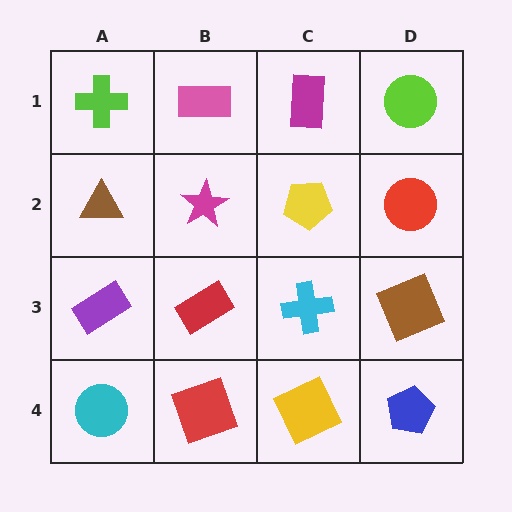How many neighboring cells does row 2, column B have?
4.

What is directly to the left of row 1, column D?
A magenta rectangle.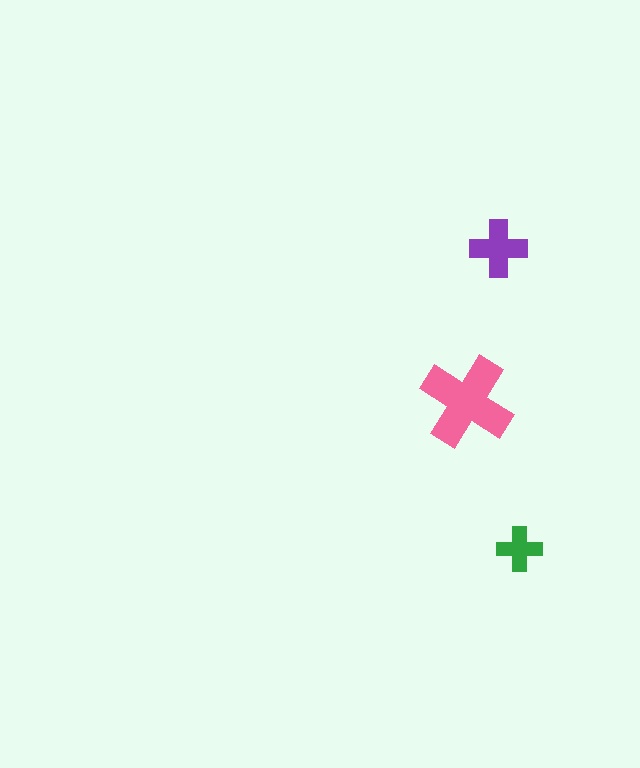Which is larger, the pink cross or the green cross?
The pink one.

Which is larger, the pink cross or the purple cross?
The pink one.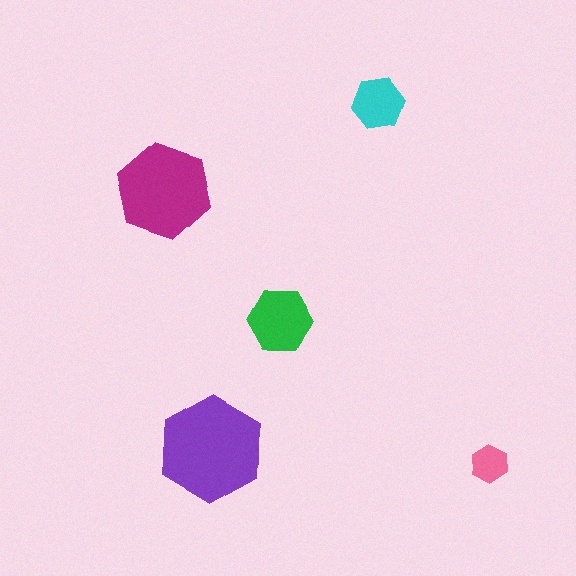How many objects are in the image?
There are 5 objects in the image.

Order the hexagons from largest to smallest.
the purple one, the magenta one, the green one, the cyan one, the pink one.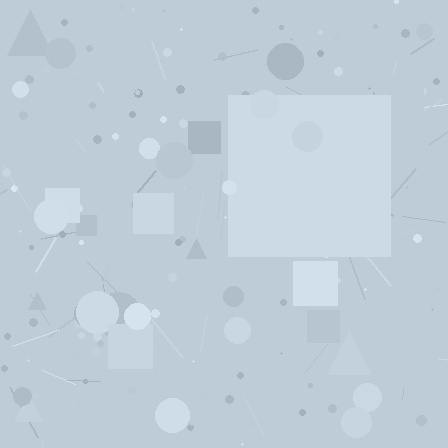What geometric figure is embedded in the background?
A square is embedded in the background.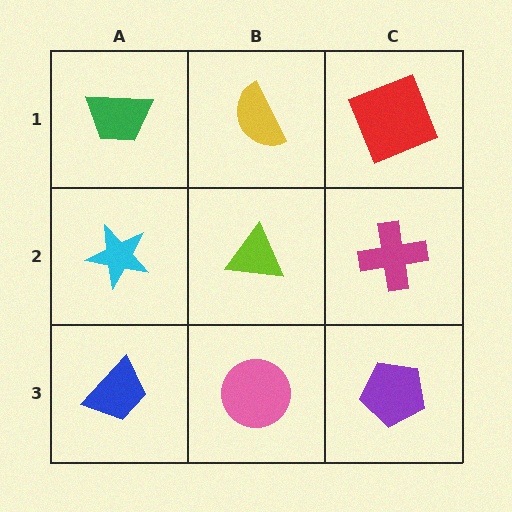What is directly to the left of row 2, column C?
A lime triangle.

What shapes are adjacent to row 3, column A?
A cyan star (row 2, column A), a pink circle (row 3, column B).